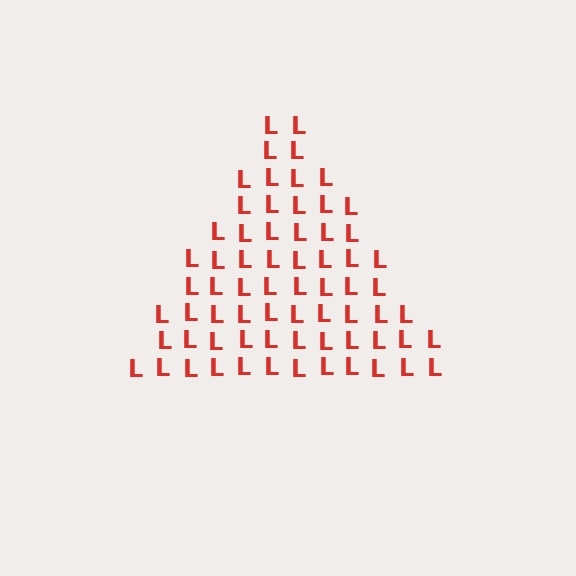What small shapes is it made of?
It is made of small letter L's.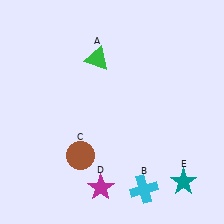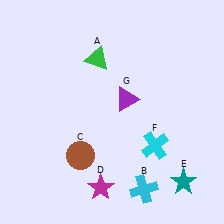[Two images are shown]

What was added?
A cyan cross (F), a purple triangle (G) were added in Image 2.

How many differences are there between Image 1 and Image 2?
There are 2 differences between the two images.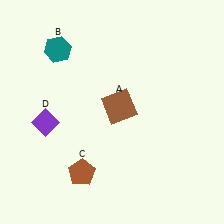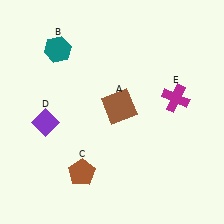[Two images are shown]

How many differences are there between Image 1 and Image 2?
There is 1 difference between the two images.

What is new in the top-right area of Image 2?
A magenta cross (E) was added in the top-right area of Image 2.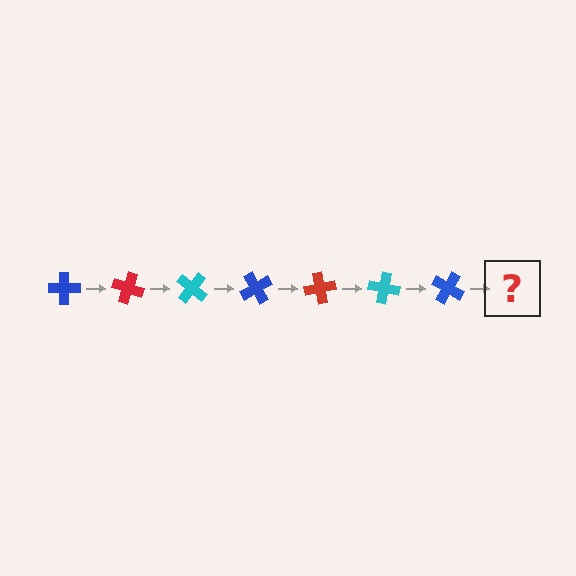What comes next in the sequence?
The next element should be a red cross, rotated 140 degrees from the start.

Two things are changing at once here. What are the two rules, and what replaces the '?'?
The two rules are that it rotates 20 degrees each step and the color cycles through blue, red, and cyan. The '?' should be a red cross, rotated 140 degrees from the start.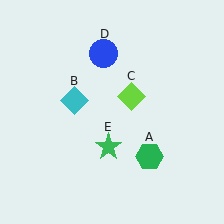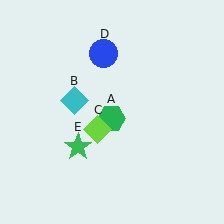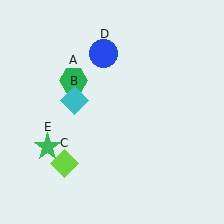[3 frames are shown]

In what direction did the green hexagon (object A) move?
The green hexagon (object A) moved up and to the left.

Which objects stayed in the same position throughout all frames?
Cyan diamond (object B) and blue circle (object D) remained stationary.